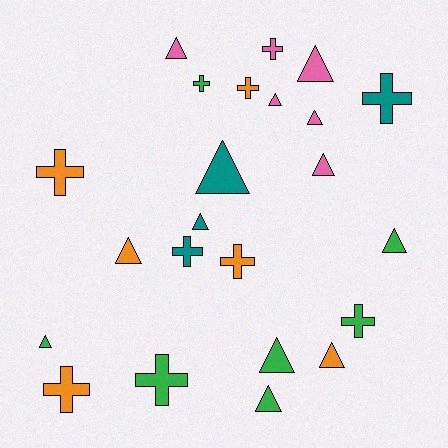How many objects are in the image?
There are 23 objects.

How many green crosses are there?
There are 3 green crosses.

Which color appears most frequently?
Green, with 7 objects.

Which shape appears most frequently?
Triangle, with 13 objects.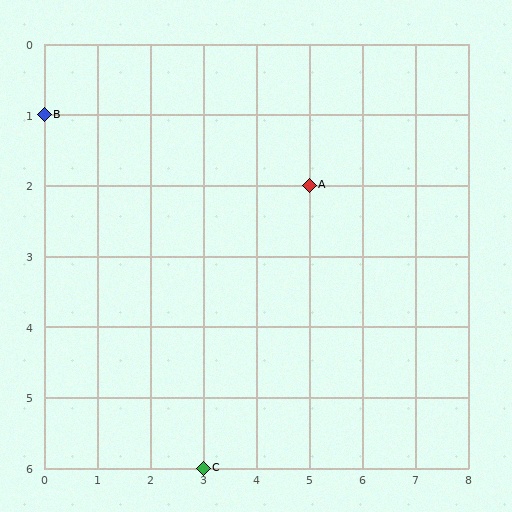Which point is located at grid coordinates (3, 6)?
Point C is at (3, 6).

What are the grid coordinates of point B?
Point B is at grid coordinates (0, 1).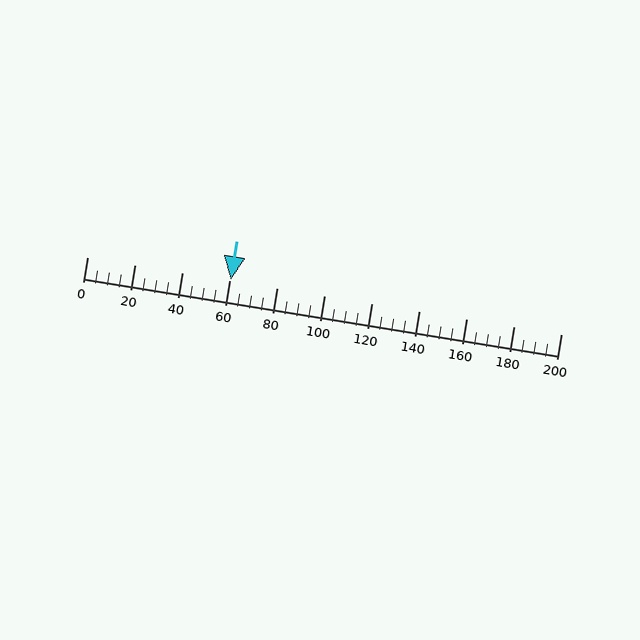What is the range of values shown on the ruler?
The ruler shows values from 0 to 200.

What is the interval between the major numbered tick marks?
The major tick marks are spaced 20 units apart.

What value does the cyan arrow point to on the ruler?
The cyan arrow points to approximately 61.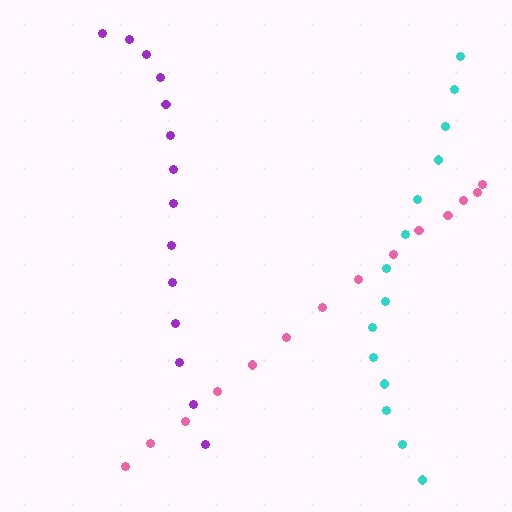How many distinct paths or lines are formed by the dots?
There are 3 distinct paths.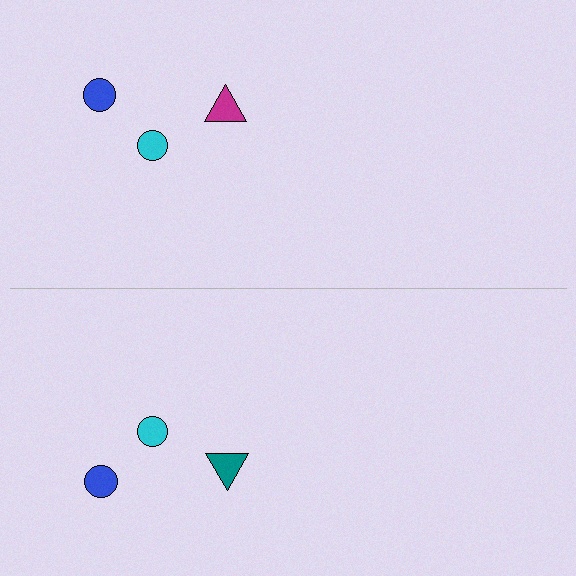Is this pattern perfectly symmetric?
No, the pattern is not perfectly symmetric. The teal triangle on the bottom side breaks the symmetry — its mirror counterpart is magenta.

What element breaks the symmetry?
The teal triangle on the bottom side breaks the symmetry — its mirror counterpart is magenta.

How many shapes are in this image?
There are 6 shapes in this image.